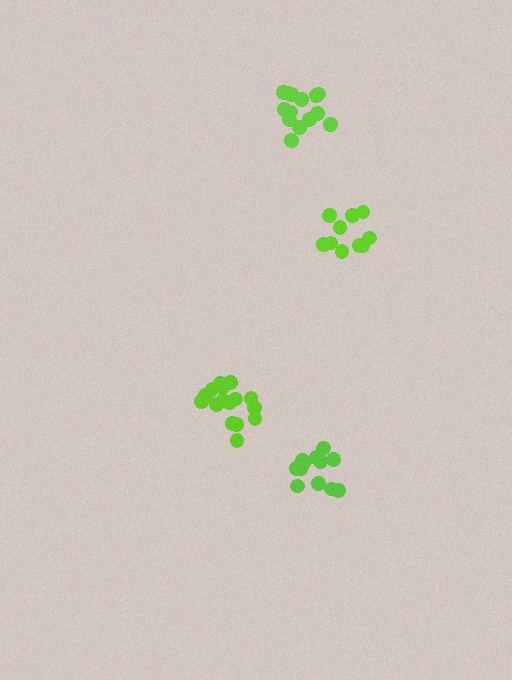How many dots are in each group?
Group 1: 16 dots, Group 2: 14 dots, Group 3: 10 dots, Group 4: 14 dots (54 total).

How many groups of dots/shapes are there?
There are 4 groups.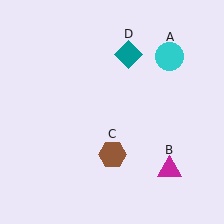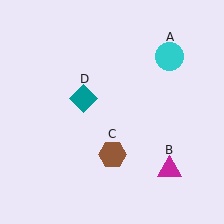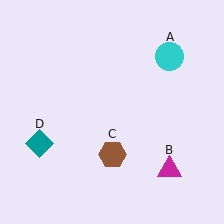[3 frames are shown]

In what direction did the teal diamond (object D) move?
The teal diamond (object D) moved down and to the left.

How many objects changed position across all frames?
1 object changed position: teal diamond (object D).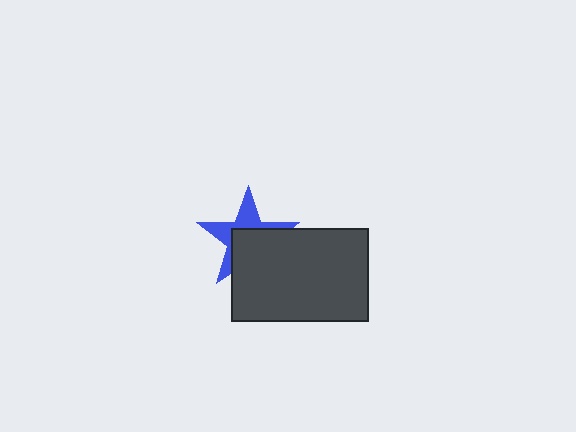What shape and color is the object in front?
The object in front is a dark gray rectangle.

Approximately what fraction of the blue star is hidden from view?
Roughly 53% of the blue star is hidden behind the dark gray rectangle.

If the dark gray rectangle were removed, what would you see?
You would see the complete blue star.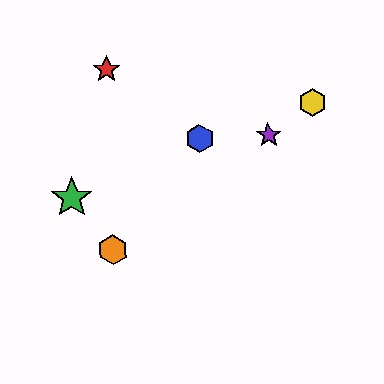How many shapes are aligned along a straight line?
3 shapes (the yellow hexagon, the purple star, the orange hexagon) are aligned along a straight line.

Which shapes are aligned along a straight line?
The yellow hexagon, the purple star, the orange hexagon are aligned along a straight line.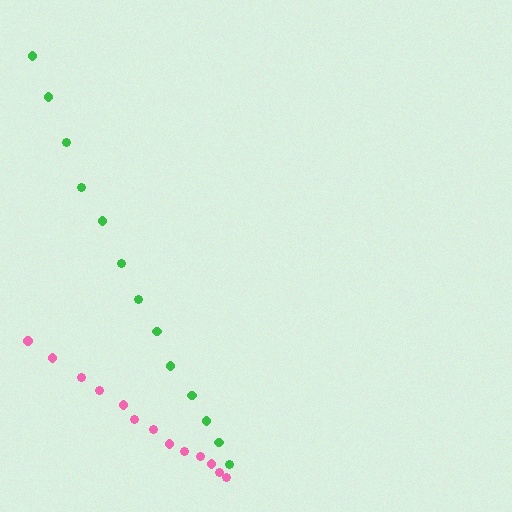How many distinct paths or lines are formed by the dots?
There are 2 distinct paths.